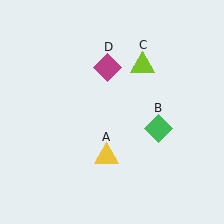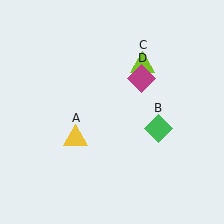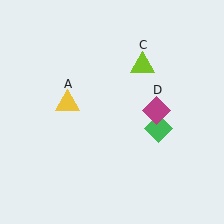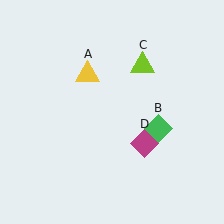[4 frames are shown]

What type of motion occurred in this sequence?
The yellow triangle (object A), magenta diamond (object D) rotated clockwise around the center of the scene.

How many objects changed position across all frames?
2 objects changed position: yellow triangle (object A), magenta diamond (object D).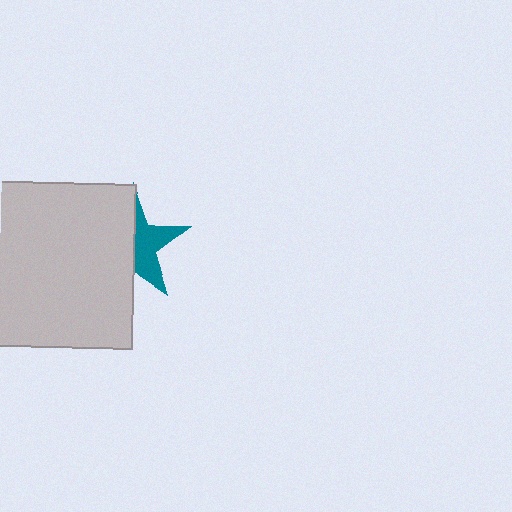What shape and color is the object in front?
The object in front is a light gray rectangle.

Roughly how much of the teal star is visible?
A small part of it is visible (roughly 44%).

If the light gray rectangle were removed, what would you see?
You would see the complete teal star.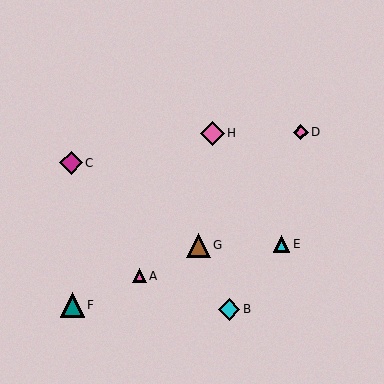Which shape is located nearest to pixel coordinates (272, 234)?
The cyan triangle (labeled E) at (281, 244) is nearest to that location.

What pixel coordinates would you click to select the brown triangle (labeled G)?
Click at (198, 245) to select the brown triangle G.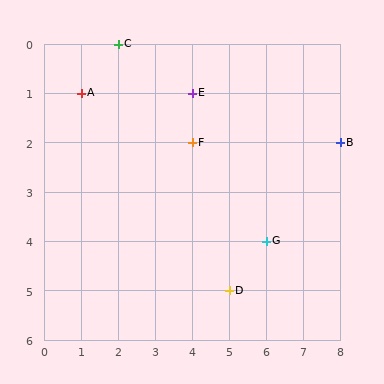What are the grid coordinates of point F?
Point F is at grid coordinates (4, 2).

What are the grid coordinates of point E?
Point E is at grid coordinates (4, 1).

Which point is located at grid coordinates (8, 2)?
Point B is at (8, 2).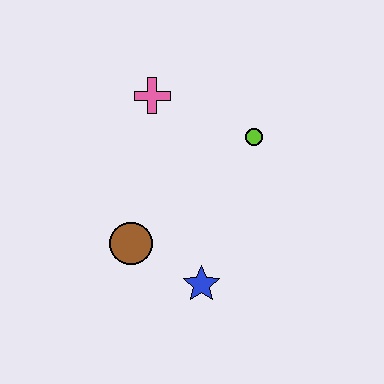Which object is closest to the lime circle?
The pink cross is closest to the lime circle.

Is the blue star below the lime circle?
Yes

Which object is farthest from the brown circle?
The lime circle is farthest from the brown circle.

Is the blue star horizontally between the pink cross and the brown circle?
No